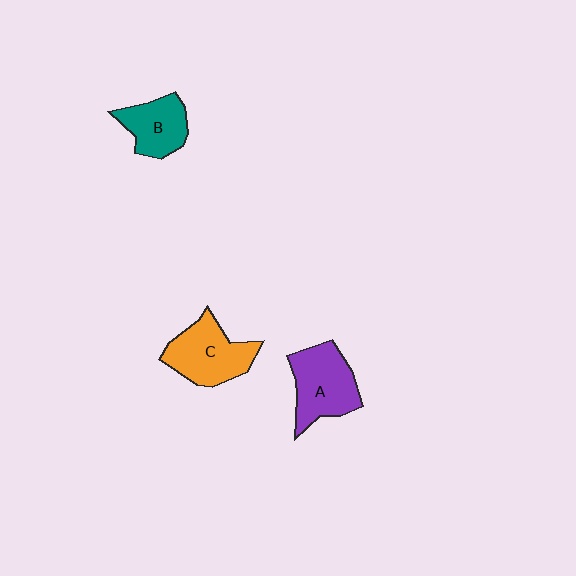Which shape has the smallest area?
Shape B (teal).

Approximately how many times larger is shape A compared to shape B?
Approximately 1.4 times.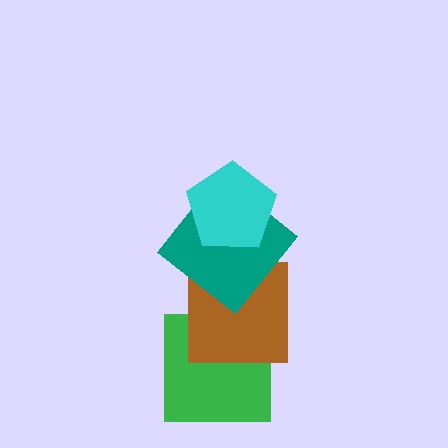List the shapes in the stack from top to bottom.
From top to bottom: the cyan pentagon, the teal diamond, the brown square, the green square.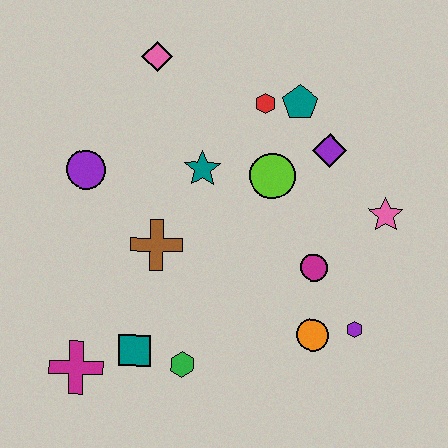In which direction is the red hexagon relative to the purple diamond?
The red hexagon is to the left of the purple diamond.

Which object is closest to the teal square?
The green hexagon is closest to the teal square.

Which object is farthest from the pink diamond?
The purple hexagon is farthest from the pink diamond.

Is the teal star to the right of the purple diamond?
No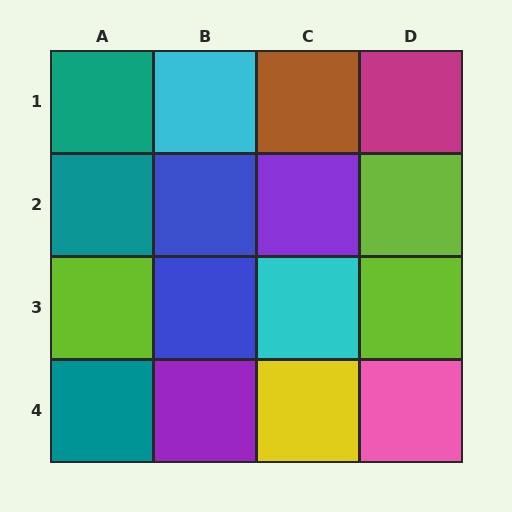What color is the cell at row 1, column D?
Magenta.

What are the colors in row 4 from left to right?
Teal, purple, yellow, pink.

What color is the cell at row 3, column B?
Blue.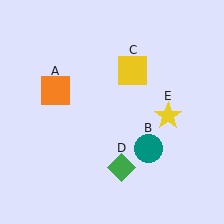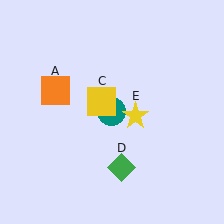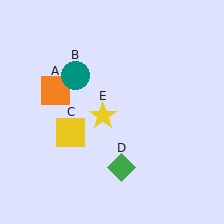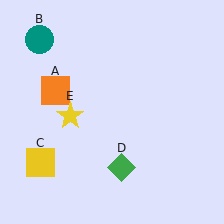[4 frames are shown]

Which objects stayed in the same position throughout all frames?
Orange square (object A) and green diamond (object D) remained stationary.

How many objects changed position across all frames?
3 objects changed position: teal circle (object B), yellow square (object C), yellow star (object E).